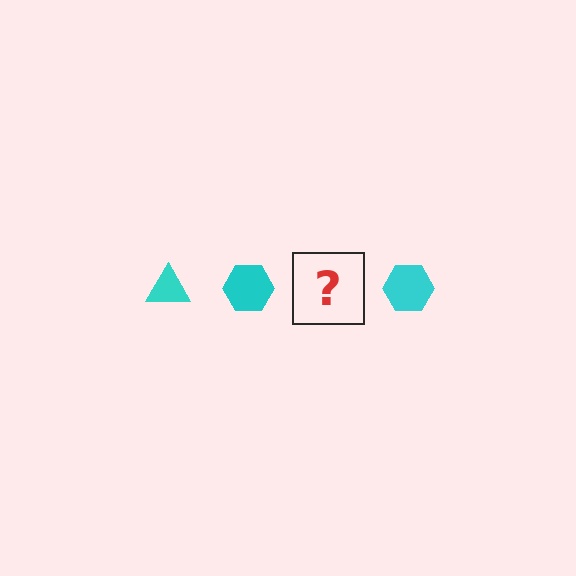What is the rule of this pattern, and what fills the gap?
The rule is that the pattern cycles through triangle, hexagon shapes in cyan. The gap should be filled with a cyan triangle.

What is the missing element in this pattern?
The missing element is a cyan triangle.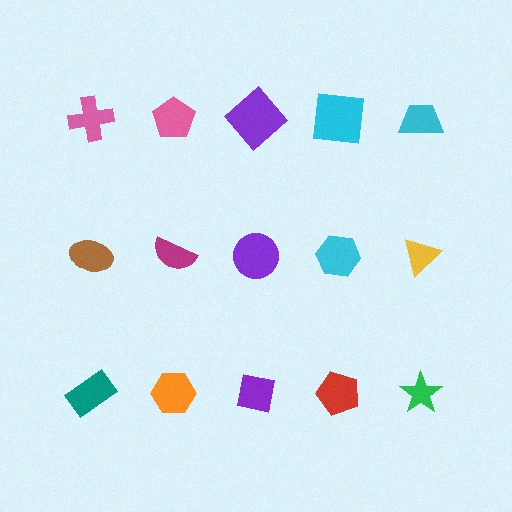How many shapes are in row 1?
5 shapes.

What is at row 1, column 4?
A cyan square.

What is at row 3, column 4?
A red pentagon.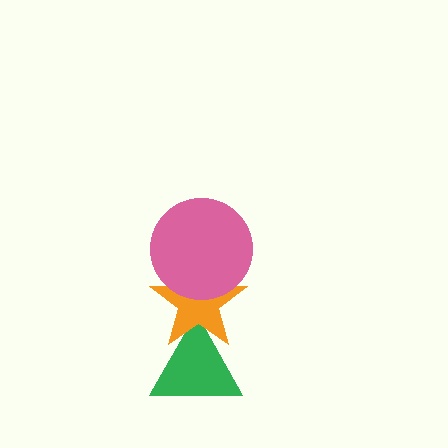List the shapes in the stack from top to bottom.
From top to bottom: the pink circle, the orange star, the green triangle.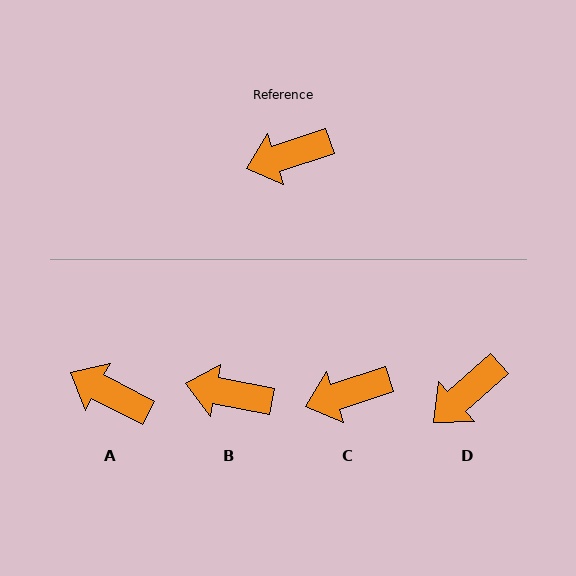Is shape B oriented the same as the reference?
No, it is off by about 30 degrees.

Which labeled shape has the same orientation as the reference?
C.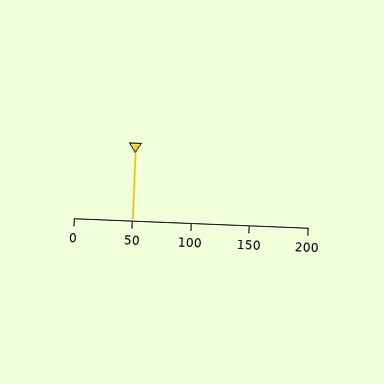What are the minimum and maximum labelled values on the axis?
The axis runs from 0 to 200.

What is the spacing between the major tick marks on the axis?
The major ticks are spaced 50 apart.